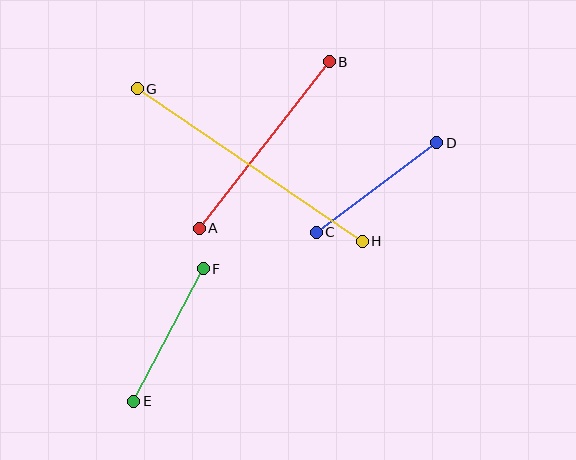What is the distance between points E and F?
The distance is approximately 149 pixels.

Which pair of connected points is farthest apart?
Points G and H are farthest apart.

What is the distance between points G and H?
The distance is approximately 272 pixels.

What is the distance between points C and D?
The distance is approximately 150 pixels.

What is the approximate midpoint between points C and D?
The midpoint is at approximately (377, 188) pixels.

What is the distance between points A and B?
The distance is approximately 211 pixels.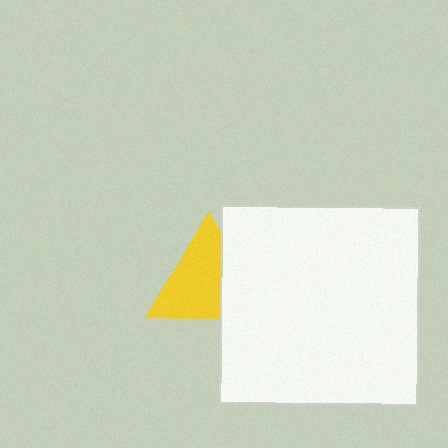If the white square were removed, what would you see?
You would see the complete yellow triangle.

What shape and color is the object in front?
The object in front is a white square.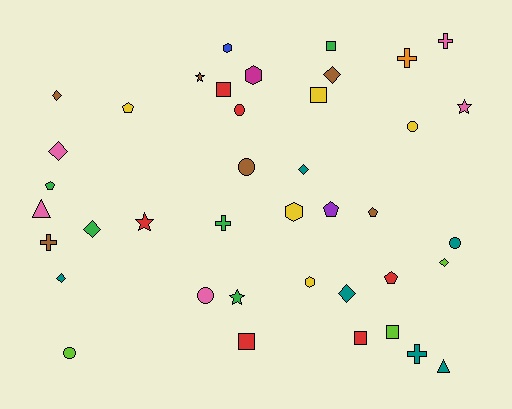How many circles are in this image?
There are 6 circles.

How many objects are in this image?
There are 40 objects.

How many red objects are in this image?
There are 6 red objects.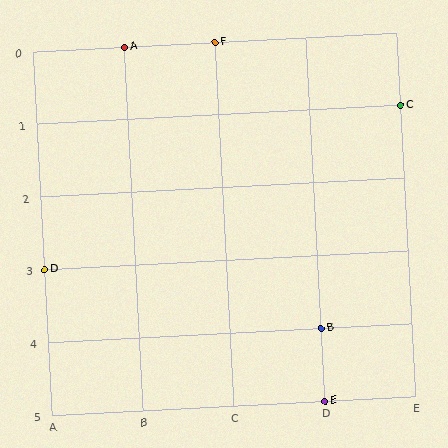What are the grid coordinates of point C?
Point C is at grid coordinates (E, 1).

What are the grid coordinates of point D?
Point D is at grid coordinates (A, 3).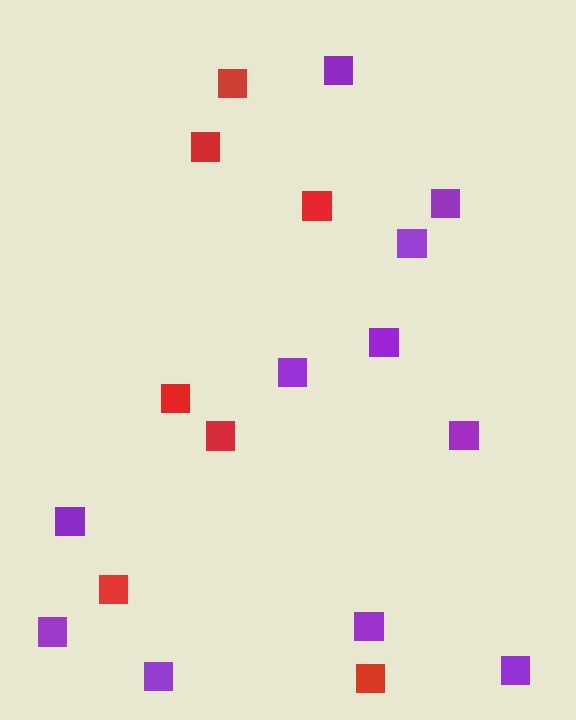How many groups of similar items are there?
There are 2 groups: one group of red squares (7) and one group of purple squares (11).